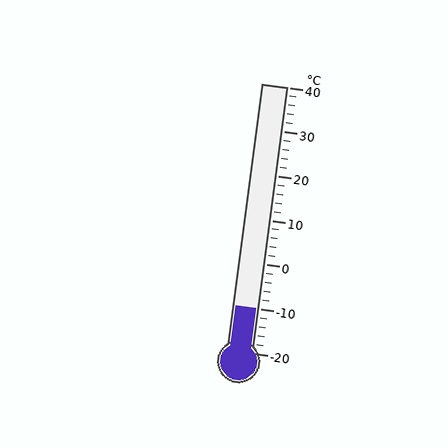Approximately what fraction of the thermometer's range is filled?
The thermometer is filled to approximately 15% of its range.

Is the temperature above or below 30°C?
The temperature is below 30°C.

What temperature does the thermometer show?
The thermometer shows approximately -10°C.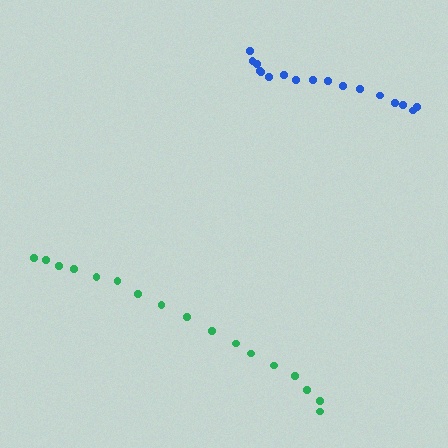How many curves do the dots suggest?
There are 2 distinct paths.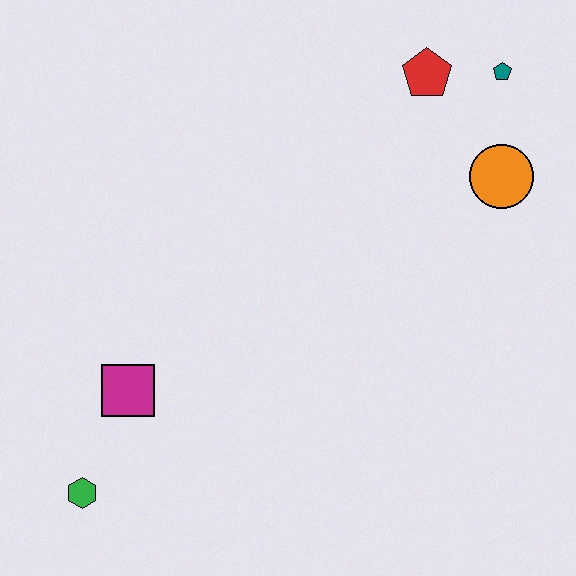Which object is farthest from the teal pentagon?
The green hexagon is farthest from the teal pentagon.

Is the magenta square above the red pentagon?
No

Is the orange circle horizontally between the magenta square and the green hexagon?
No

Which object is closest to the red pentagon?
The teal pentagon is closest to the red pentagon.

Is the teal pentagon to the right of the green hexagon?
Yes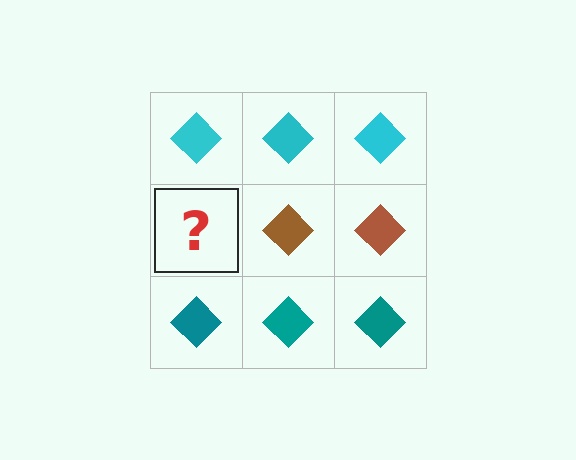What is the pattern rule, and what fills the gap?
The rule is that each row has a consistent color. The gap should be filled with a brown diamond.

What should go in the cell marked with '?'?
The missing cell should contain a brown diamond.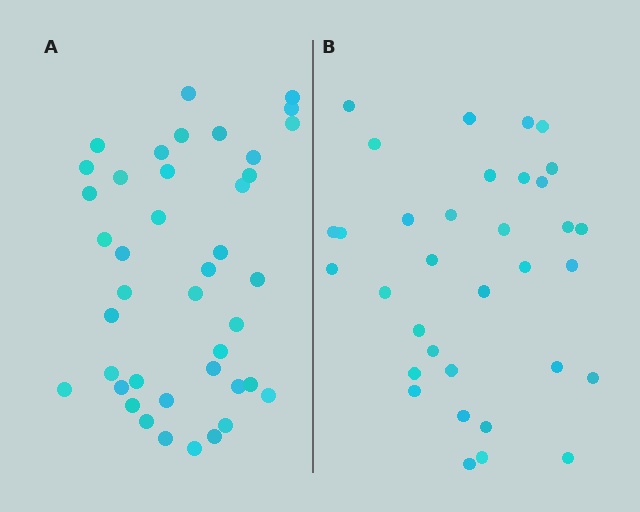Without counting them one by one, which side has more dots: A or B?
Region A (the left region) has more dots.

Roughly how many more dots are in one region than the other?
Region A has roughly 8 or so more dots than region B.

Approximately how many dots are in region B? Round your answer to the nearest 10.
About 30 dots. (The exact count is 34, which rounds to 30.)